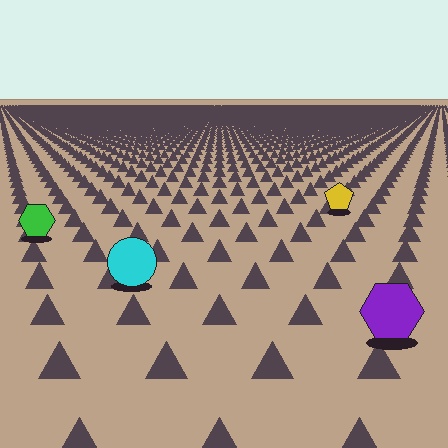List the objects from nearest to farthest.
From nearest to farthest: the purple hexagon, the cyan circle, the green hexagon, the yellow pentagon.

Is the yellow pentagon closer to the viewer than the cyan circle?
No. The cyan circle is closer — you can tell from the texture gradient: the ground texture is coarser near it.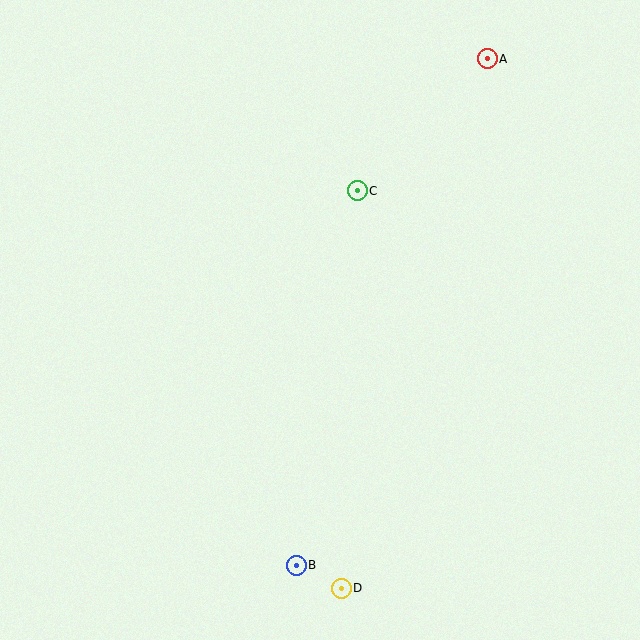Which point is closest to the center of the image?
Point C at (357, 191) is closest to the center.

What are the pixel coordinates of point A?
Point A is at (487, 59).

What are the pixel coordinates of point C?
Point C is at (357, 191).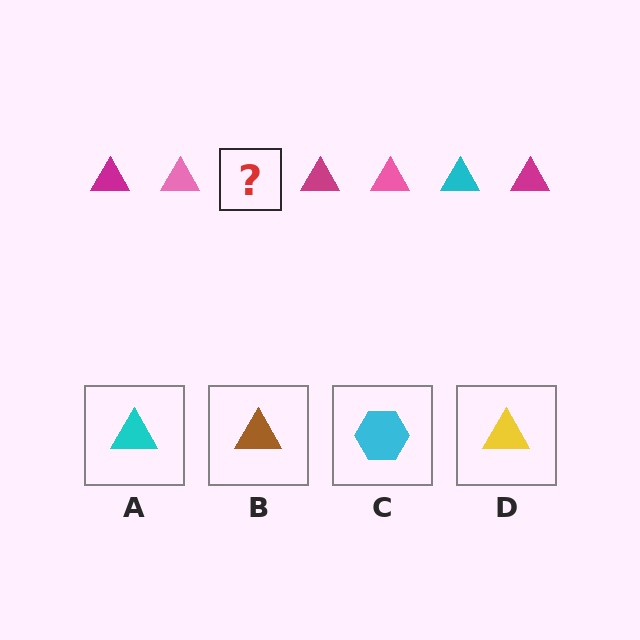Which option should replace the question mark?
Option A.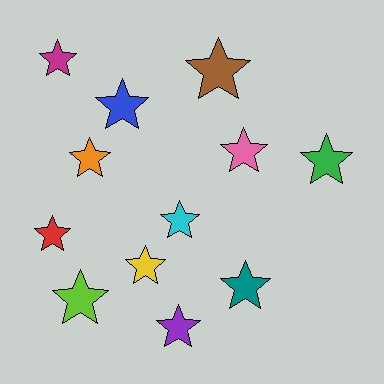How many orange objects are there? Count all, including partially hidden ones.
There is 1 orange object.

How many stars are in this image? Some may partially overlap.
There are 12 stars.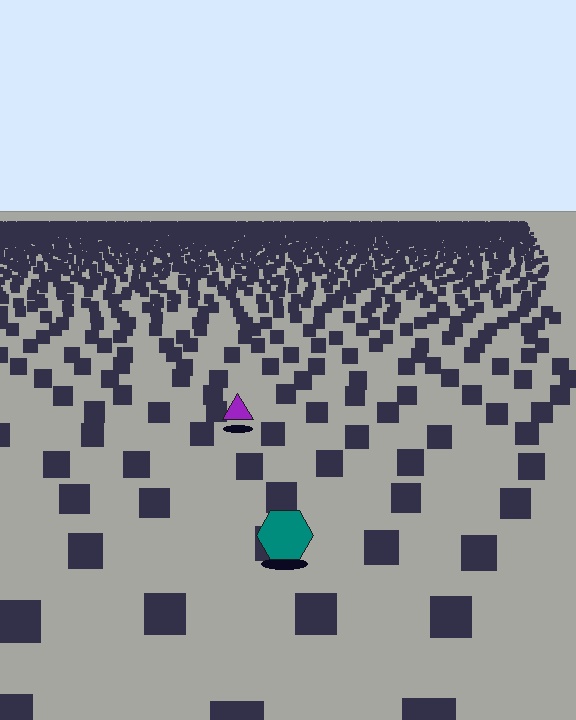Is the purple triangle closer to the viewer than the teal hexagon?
No. The teal hexagon is closer — you can tell from the texture gradient: the ground texture is coarser near it.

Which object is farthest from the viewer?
The purple triangle is farthest from the viewer. It appears smaller and the ground texture around it is denser.